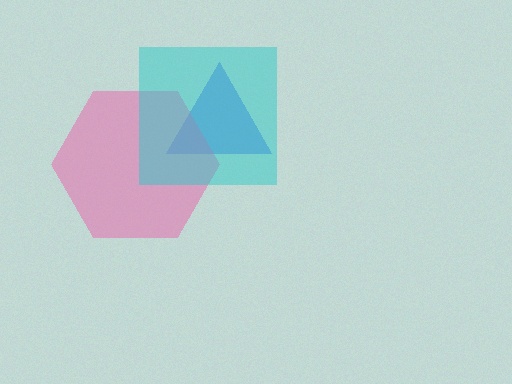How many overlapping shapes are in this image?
There are 3 overlapping shapes in the image.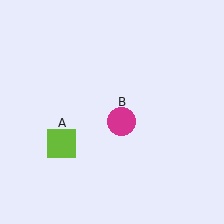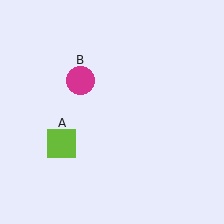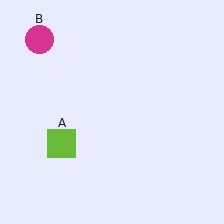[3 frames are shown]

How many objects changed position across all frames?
1 object changed position: magenta circle (object B).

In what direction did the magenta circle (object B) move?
The magenta circle (object B) moved up and to the left.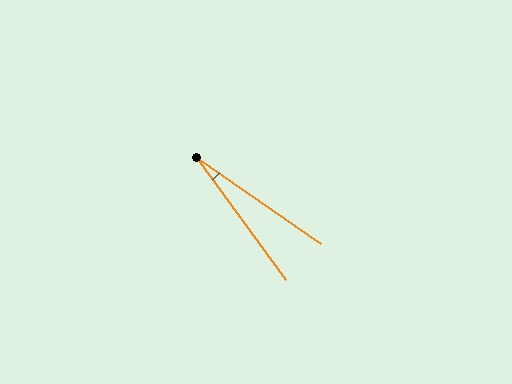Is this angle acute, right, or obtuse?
It is acute.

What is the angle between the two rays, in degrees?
Approximately 19 degrees.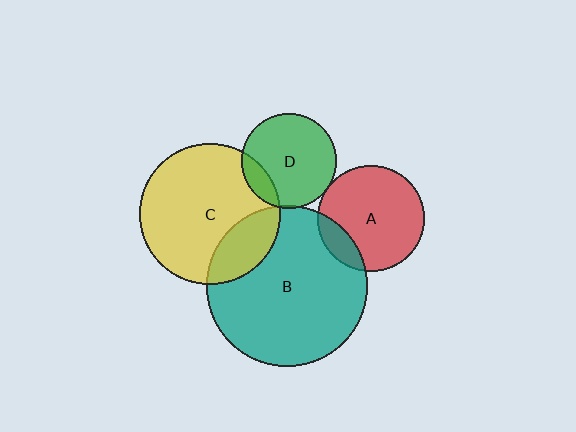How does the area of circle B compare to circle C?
Approximately 1.3 times.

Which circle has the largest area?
Circle B (teal).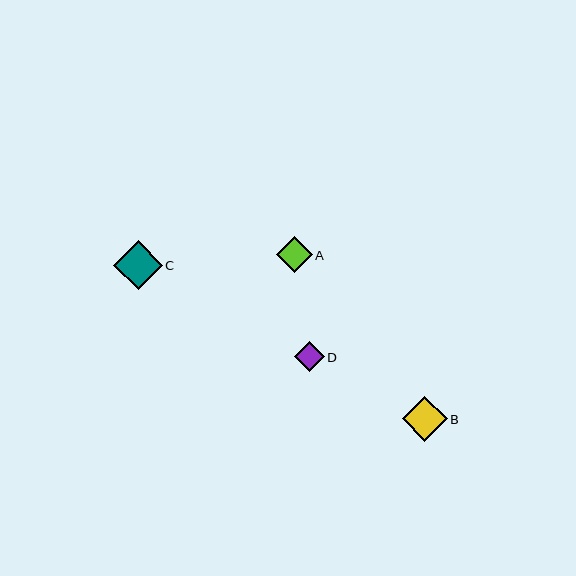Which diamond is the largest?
Diamond C is the largest with a size of approximately 49 pixels.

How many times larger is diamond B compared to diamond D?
Diamond B is approximately 1.5 times the size of diamond D.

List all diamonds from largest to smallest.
From largest to smallest: C, B, A, D.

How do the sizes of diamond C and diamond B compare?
Diamond C and diamond B are approximately the same size.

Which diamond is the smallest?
Diamond D is the smallest with a size of approximately 30 pixels.